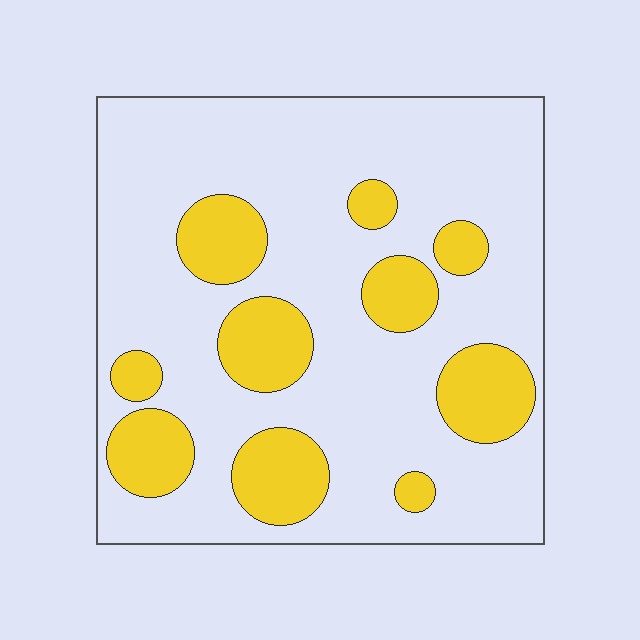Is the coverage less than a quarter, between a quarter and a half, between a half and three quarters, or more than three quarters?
Less than a quarter.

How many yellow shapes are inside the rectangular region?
10.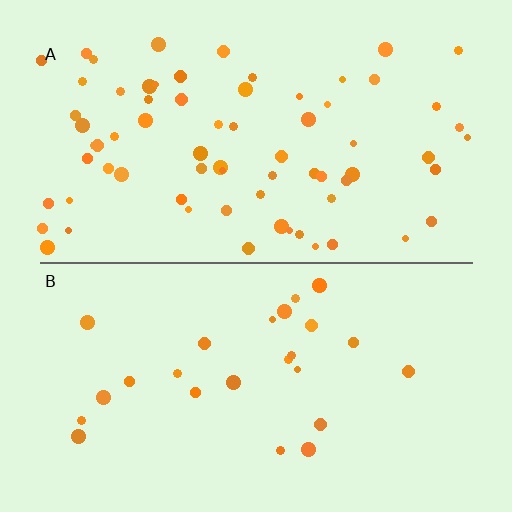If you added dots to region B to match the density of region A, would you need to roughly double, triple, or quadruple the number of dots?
Approximately triple.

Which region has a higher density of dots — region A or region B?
A (the top).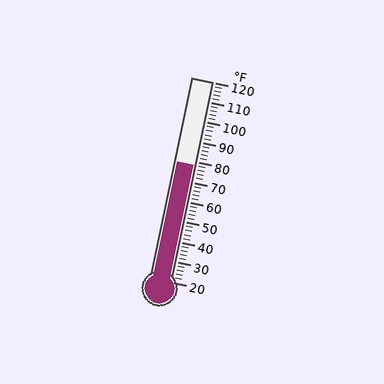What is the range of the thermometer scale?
The thermometer scale ranges from 20°F to 120°F.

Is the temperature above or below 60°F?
The temperature is above 60°F.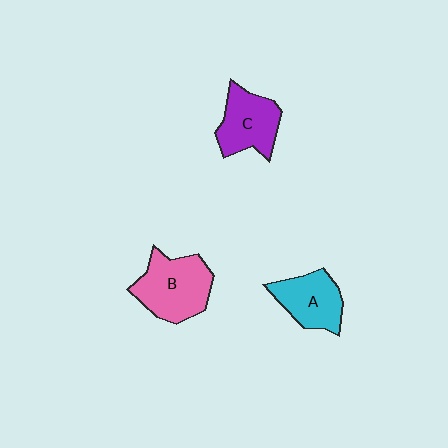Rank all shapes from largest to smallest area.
From largest to smallest: B (pink), C (purple), A (cyan).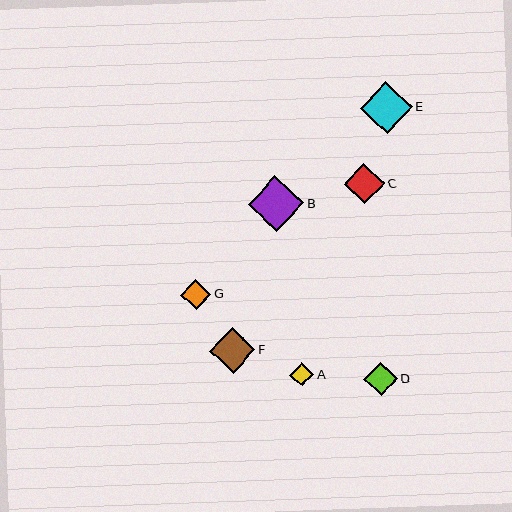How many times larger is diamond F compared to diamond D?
Diamond F is approximately 1.4 times the size of diamond D.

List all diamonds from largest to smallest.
From largest to smallest: B, E, F, C, D, G, A.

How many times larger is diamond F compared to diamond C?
Diamond F is approximately 1.1 times the size of diamond C.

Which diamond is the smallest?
Diamond A is the smallest with a size of approximately 24 pixels.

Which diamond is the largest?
Diamond B is the largest with a size of approximately 55 pixels.